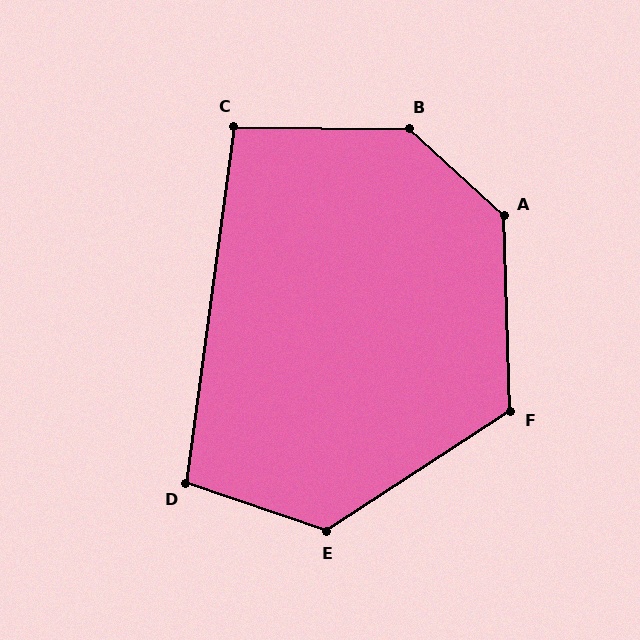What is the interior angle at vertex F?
Approximately 121 degrees (obtuse).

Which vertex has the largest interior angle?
B, at approximately 138 degrees.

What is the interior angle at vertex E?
Approximately 128 degrees (obtuse).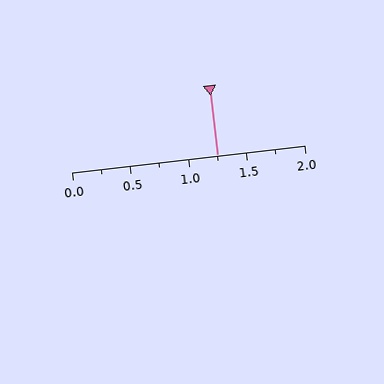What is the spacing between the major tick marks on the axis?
The major ticks are spaced 0.5 apart.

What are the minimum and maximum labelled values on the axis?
The axis runs from 0.0 to 2.0.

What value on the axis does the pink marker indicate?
The marker indicates approximately 1.25.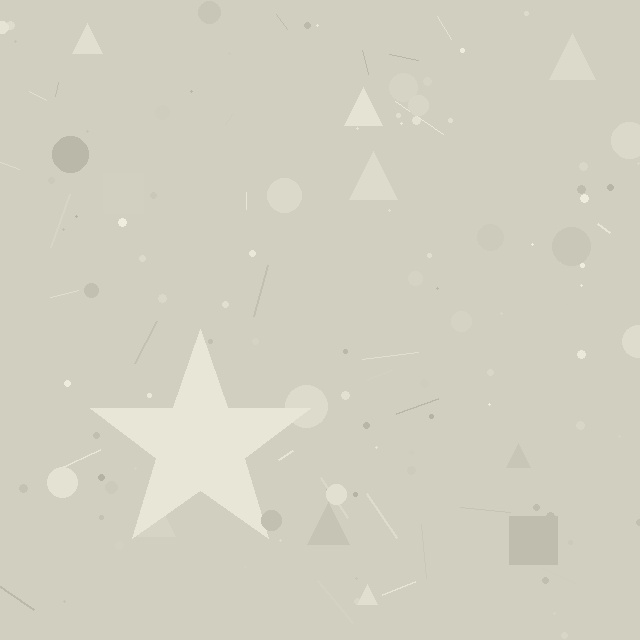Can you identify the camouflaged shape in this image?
The camouflaged shape is a star.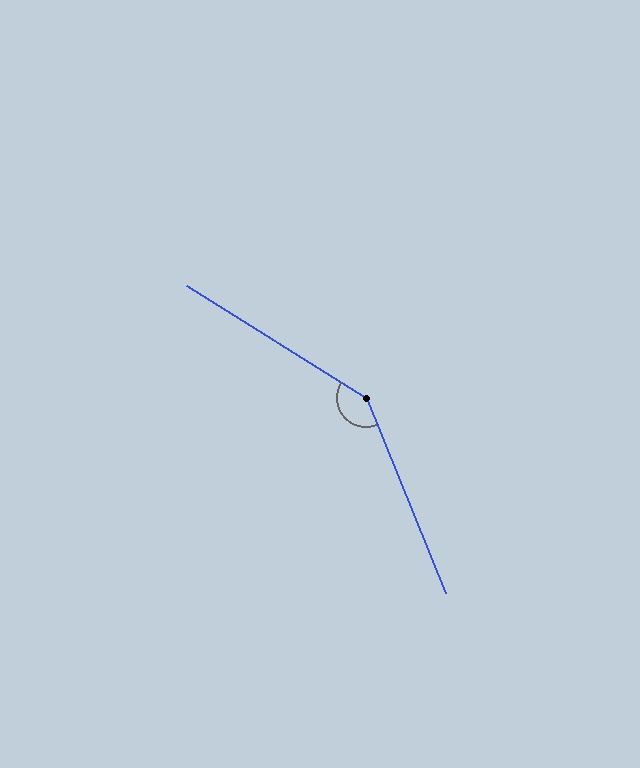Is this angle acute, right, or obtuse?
It is obtuse.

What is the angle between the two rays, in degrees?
Approximately 144 degrees.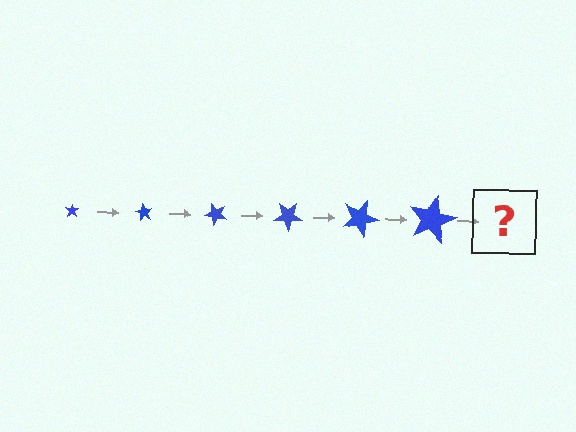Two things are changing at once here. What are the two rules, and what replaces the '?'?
The two rules are that the star grows larger each step and it rotates 60 degrees each step. The '?' should be a star, larger than the previous one and rotated 360 degrees from the start.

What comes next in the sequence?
The next element should be a star, larger than the previous one and rotated 360 degrees from the start.